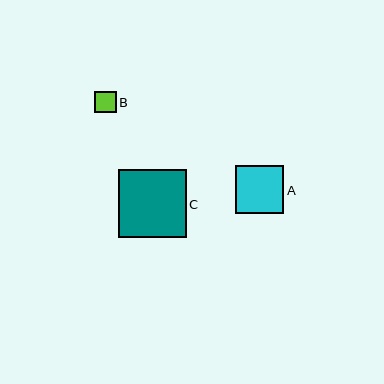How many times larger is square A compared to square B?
Square A is approximately 2.2 times the size of square B.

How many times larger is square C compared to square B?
Square C is approximately 3.2 times the size of square B.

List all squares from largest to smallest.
From largest to smallest: C, A, B.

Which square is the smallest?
Square B is the smallest with a size of approximately 21 pixels.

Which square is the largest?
Square C is the largest with a size of approximately 68 pixels.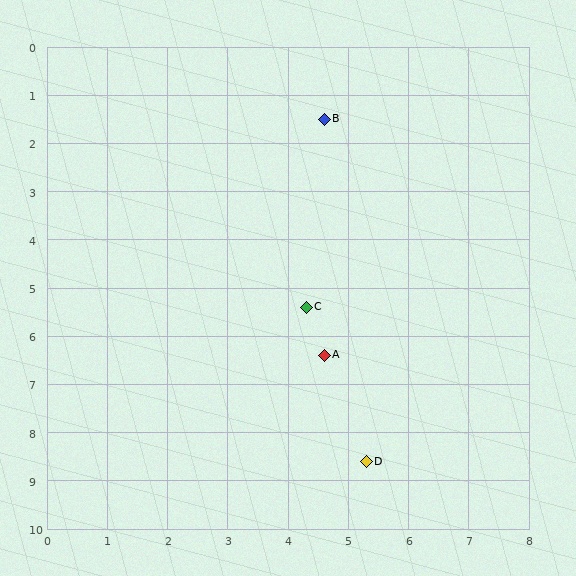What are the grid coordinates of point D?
Point D is at approximately (5.3, 8.6).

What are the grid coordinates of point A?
Point A is at approximately (4.6, 6.4).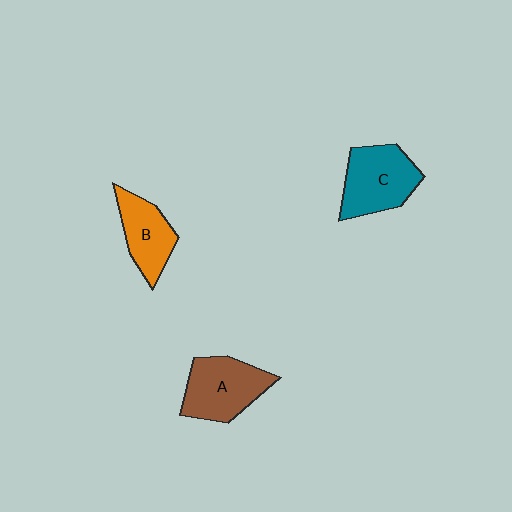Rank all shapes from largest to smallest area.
From largest to smallest: C (teal), A (brown), B (orange).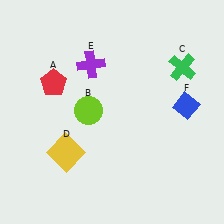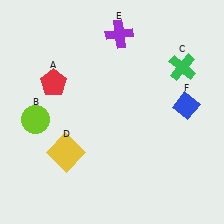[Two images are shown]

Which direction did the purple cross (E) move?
The purple cross (E) moved up.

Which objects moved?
The objects that moved are: the lime circle (B), the purple cross (E).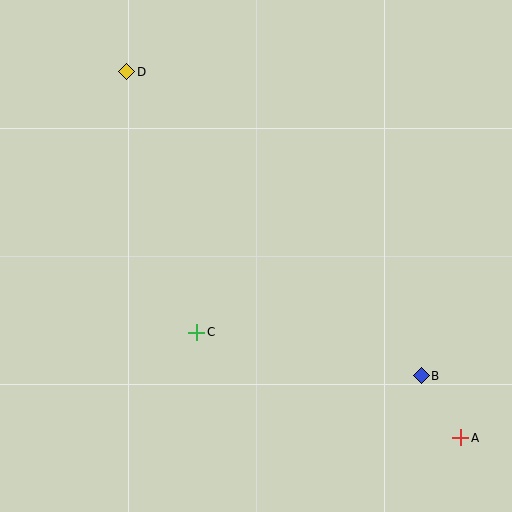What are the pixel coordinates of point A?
Point A is at (461, 438).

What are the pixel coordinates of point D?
Point D is at (127, 72).